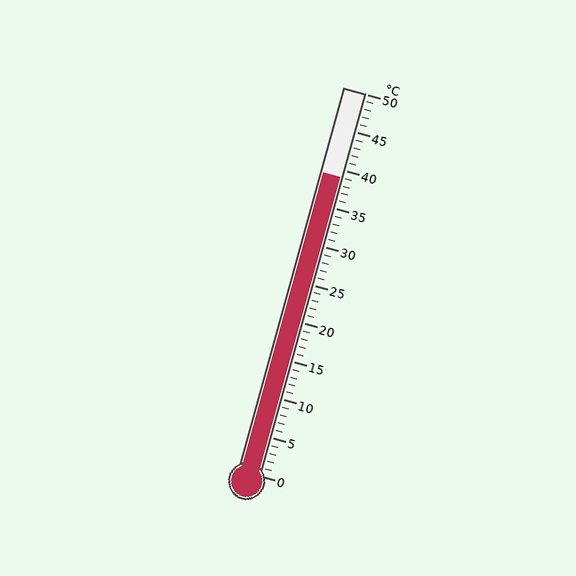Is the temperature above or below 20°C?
The temperature is above 20°C.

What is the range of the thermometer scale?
The thermometer scale ranges from 0°C to 50°C.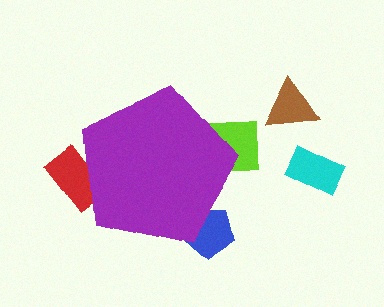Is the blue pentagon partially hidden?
Yes, the blue pentagon is partially hidden behind the purple pentagon.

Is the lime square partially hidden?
Yes, the lime square is partially hidden behind the purple pentagon.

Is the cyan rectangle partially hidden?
No, the cyan rectangle is fully visible.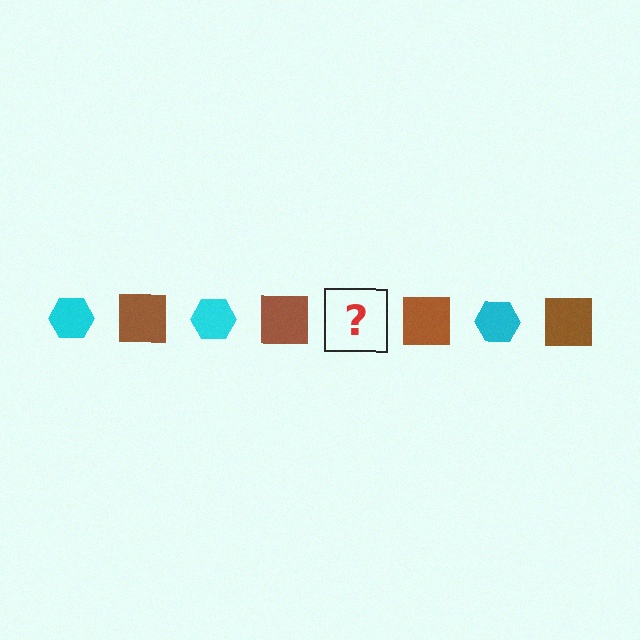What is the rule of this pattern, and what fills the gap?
The rule is that the pattern alternates between cyan hexagon and brown square. The gap should be filled with a cyan hexagon.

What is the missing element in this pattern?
The missing element is a cyan hexagon.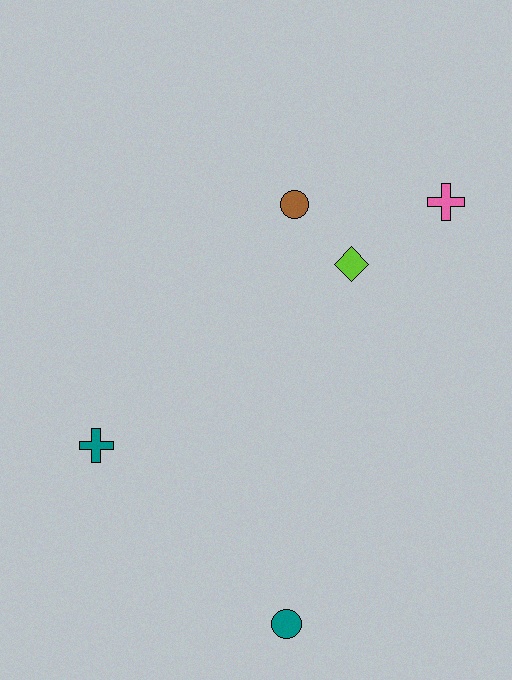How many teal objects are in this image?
There are 2 teal objects.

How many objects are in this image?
There are 5 objects.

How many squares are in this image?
There are no squares.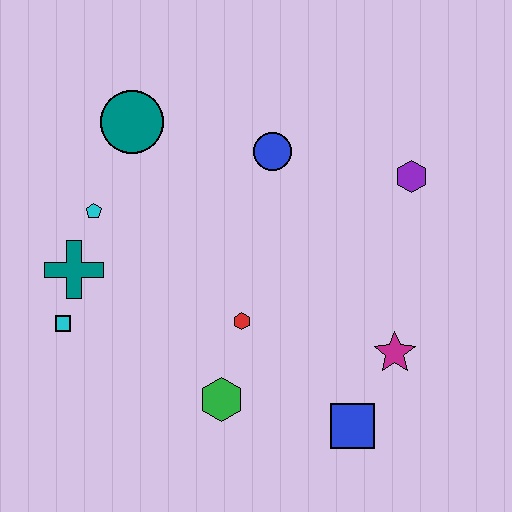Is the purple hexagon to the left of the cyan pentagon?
No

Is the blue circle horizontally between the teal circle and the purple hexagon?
Yes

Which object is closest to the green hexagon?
The red hexagon is closest to the green hexagon.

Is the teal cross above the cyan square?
Yes